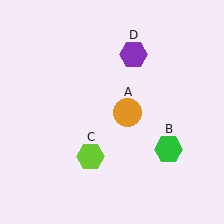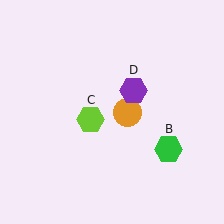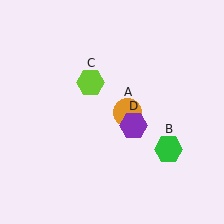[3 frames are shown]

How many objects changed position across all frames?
2 objects changed position: lime hexagon (object C), purple hexagon (object D).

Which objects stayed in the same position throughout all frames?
Orange circle (object A) and green hexagon (object B) remained stationary.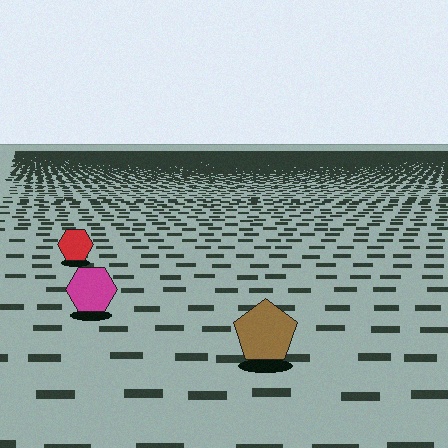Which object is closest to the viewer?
The brown pentagon is closest. The texture marks near it are larger and more spread out.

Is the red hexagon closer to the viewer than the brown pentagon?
No. The brown pentagon is closer — you can tell from the texture gradient: the ground texture is coarser near it.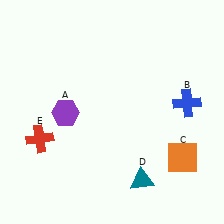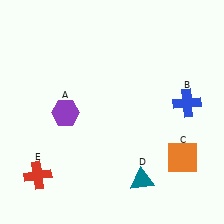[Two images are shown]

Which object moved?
The red cross (E) moved down.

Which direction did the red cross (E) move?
The red cross (E) moved down.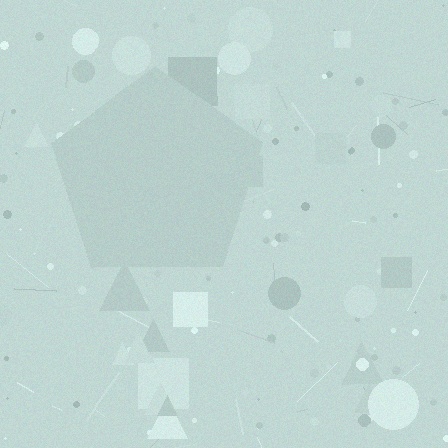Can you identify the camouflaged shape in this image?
The camouflaged shape is a pentagon.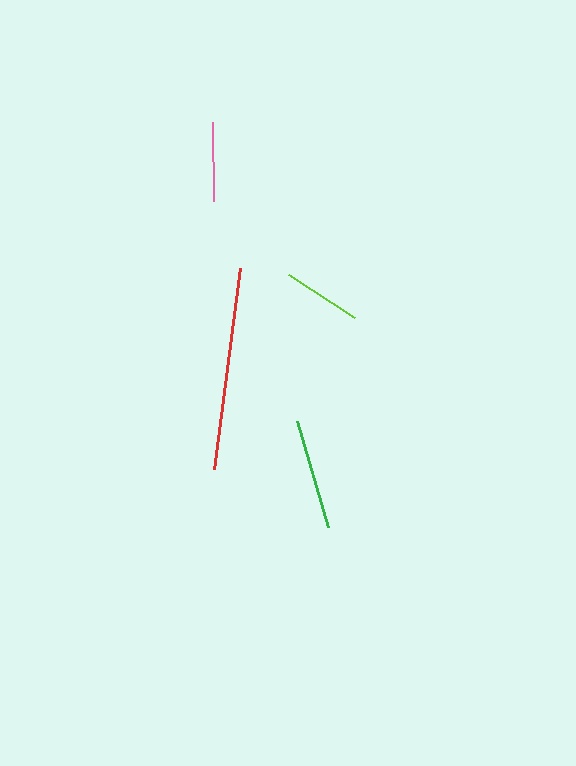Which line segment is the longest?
The red line is the longest at approximately 203 pixels.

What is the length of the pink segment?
The pink segment is approximately 79 pixels long.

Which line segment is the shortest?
The lime line is the shortest at approximately 79 pixels.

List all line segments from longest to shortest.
From longest to shortest: red, green, pink, lime.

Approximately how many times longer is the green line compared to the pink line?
The green line is approximately 1.4 times the length of the pink line.